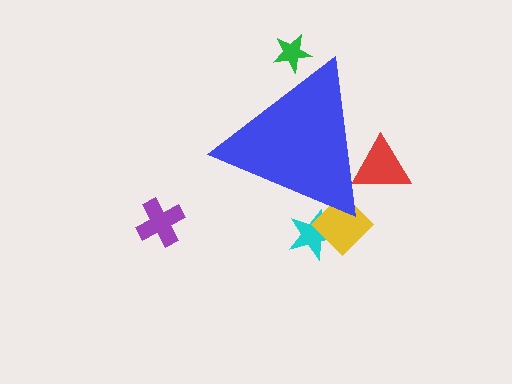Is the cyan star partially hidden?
Yes, the cyan star is partially hidden behind the blue triangle.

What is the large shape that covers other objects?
A blue triangle.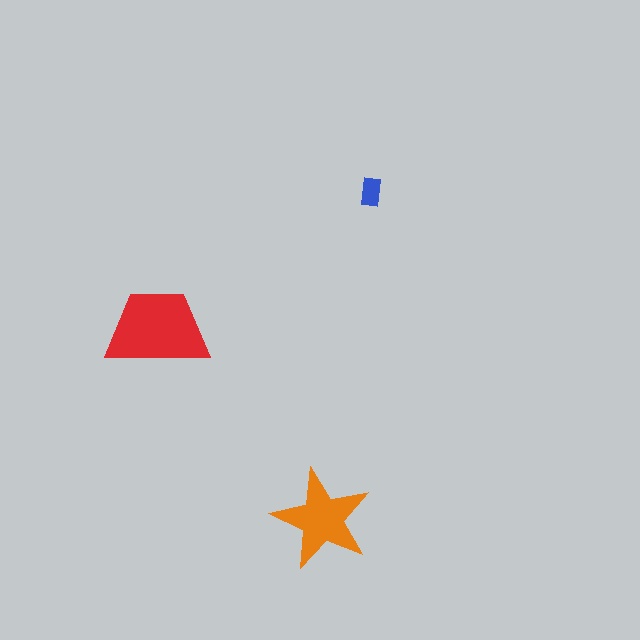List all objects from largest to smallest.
The red trapezoid, the orange star, the blue rectangle.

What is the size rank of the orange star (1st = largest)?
2nd.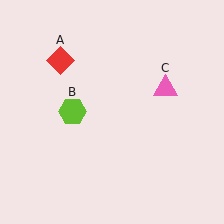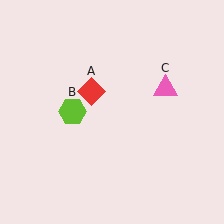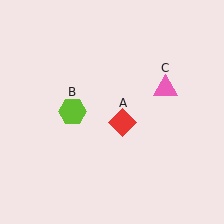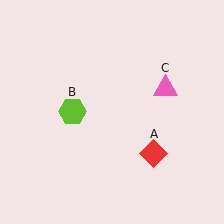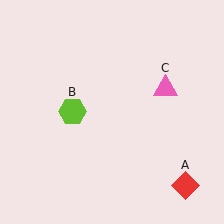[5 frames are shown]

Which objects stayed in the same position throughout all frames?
Lime hexagon (object B) and pink triangle (object C) remained stationary.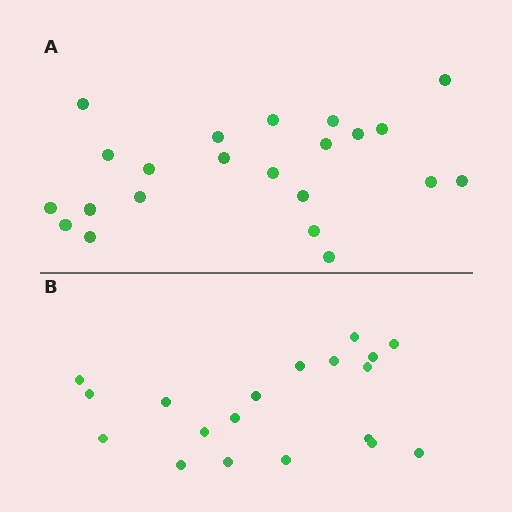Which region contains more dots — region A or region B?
Region A (the top region) has more dots.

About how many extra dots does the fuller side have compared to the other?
Region A has just a few more — roughly 2 or 3 more dots than region B.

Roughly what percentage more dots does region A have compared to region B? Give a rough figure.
About 15% more.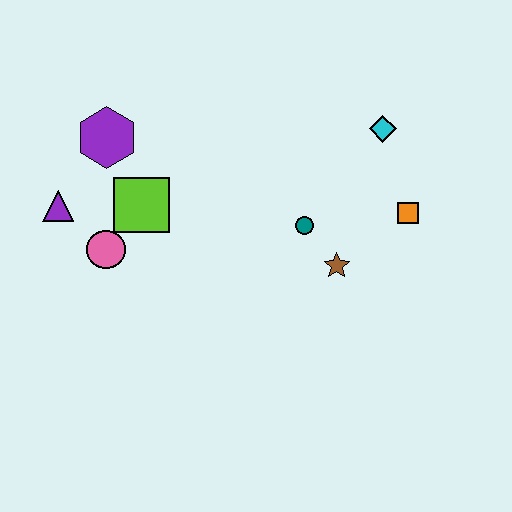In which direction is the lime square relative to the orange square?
The lime square is to the left of the orange square.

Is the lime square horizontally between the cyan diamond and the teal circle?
No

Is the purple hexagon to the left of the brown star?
Yes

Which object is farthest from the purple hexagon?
The orange square is farthest from the purple hexagon.